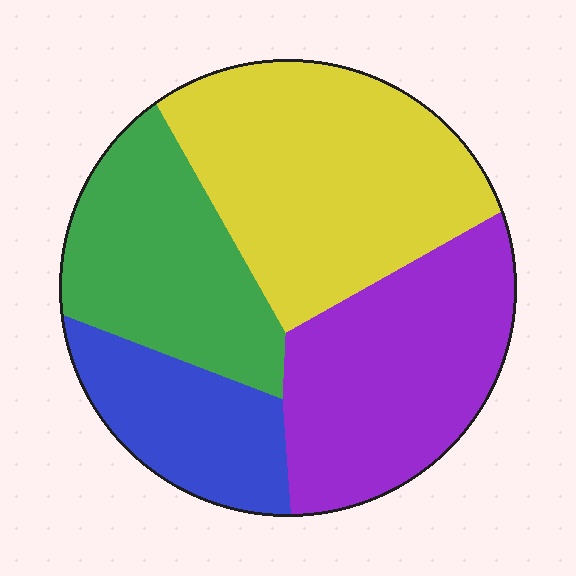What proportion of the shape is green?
Green covers 23% of the shape.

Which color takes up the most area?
Yellow, at roughly 35%.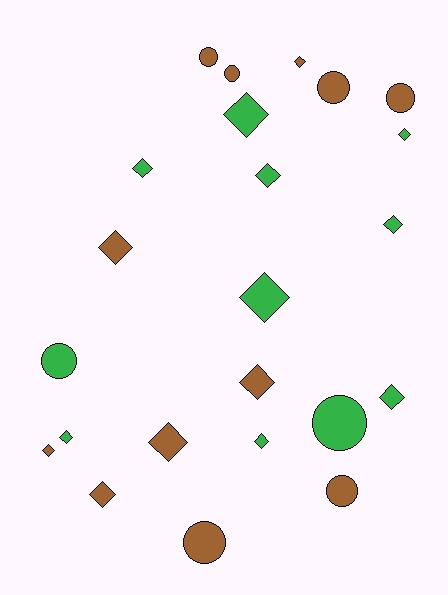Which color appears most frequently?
Brown, with 12 objects.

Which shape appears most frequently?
Diamond, with 15 objects.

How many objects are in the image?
There are 23 objects.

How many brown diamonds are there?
There are 6 brown diamonds.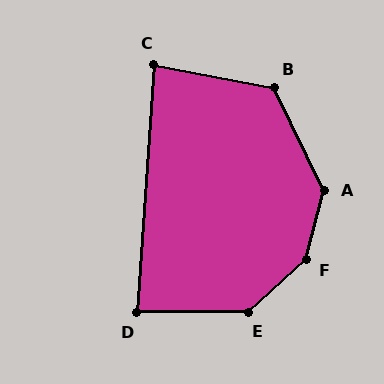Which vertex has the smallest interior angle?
C, at approximately 83 degrees.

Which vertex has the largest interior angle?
F, at approximately 147 degrees.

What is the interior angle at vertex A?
Approximately 139 degrees (obtuse).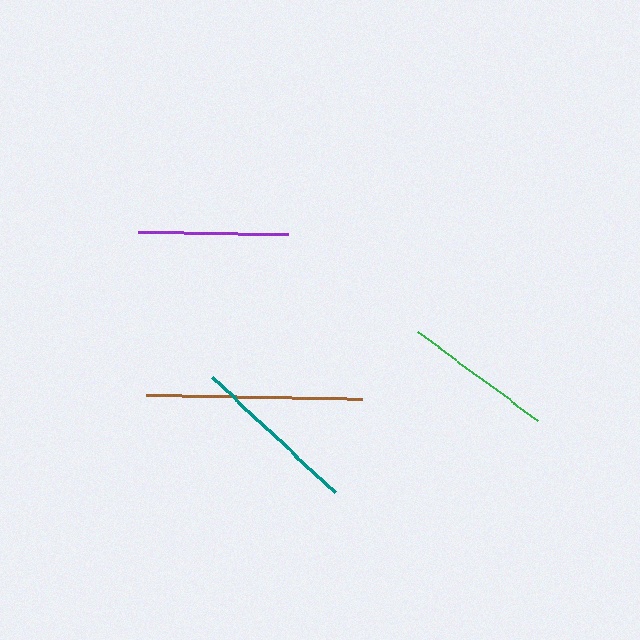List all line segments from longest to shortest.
From longest to shortest: brown, teal, purple, green.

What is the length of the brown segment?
The brown segment is approximately 216 pixels long.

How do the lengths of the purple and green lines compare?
The purple and green lines are approximately the same length.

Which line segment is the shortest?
The green line is the shortest at approximately 149 pixels.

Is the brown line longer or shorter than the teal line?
The brown line is longer than the teal line.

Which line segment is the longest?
The brown line is the longest at approximately 216 pixels.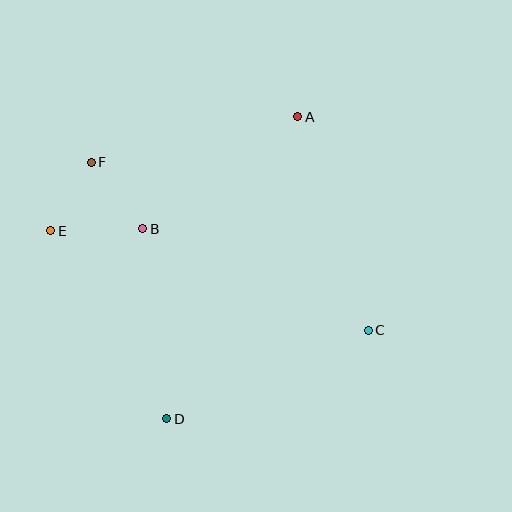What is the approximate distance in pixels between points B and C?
The distance between B and C is approximately 247 pixels.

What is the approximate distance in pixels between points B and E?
The distance between B and E is approximately 92 pixels.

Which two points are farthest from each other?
Points C and E are farthest from each other.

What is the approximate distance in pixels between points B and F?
The distance between B and F is approximately 84 pixels.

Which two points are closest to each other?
Points E and F are closest to each other.